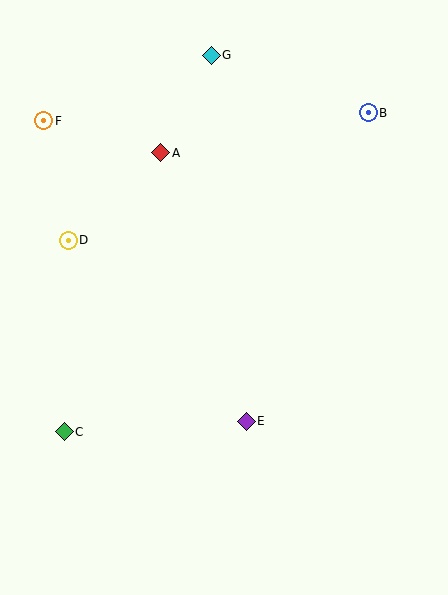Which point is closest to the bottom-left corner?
Point C is closest to the bottom-left corner.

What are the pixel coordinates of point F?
Point F is at (44, 121).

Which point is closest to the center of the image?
Point E at (246, 421) is closest to the center.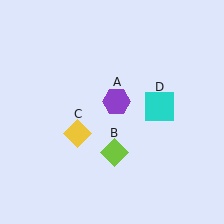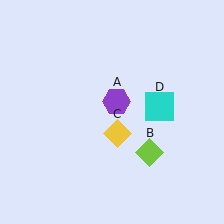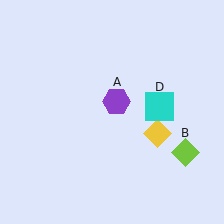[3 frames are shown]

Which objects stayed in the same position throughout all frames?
Purple hexagon (object A) and cyan square (object D) remained stationary.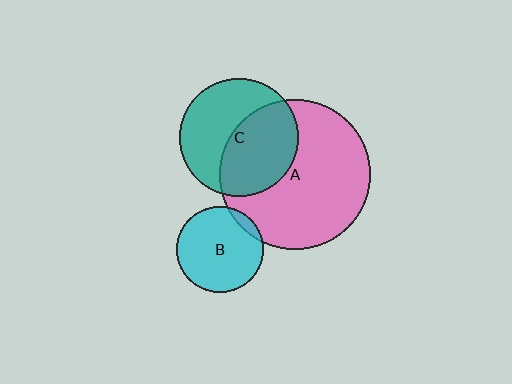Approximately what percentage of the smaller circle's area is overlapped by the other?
Approximately 50%.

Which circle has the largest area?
Circle A (pink).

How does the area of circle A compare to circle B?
Approximately 3.0 times.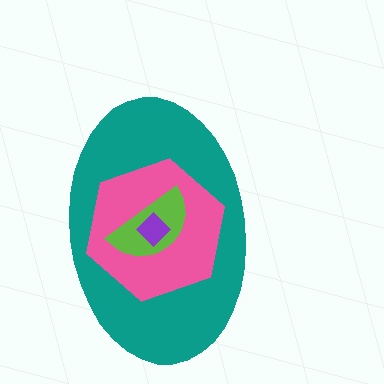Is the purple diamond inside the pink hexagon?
Yes.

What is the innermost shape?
The purple diamond.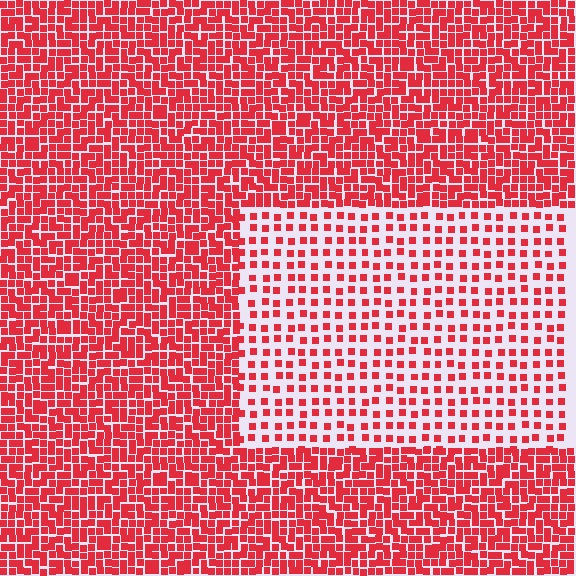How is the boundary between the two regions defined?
The boundary is defined by a change in element density (approximately 2.4x ratio). All elements are the same color, size, and shape.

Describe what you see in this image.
The image contains small red elements arranged at two different densities. A rectangle-shaped region is visible where the elements are less densely packed than the surrounding area.